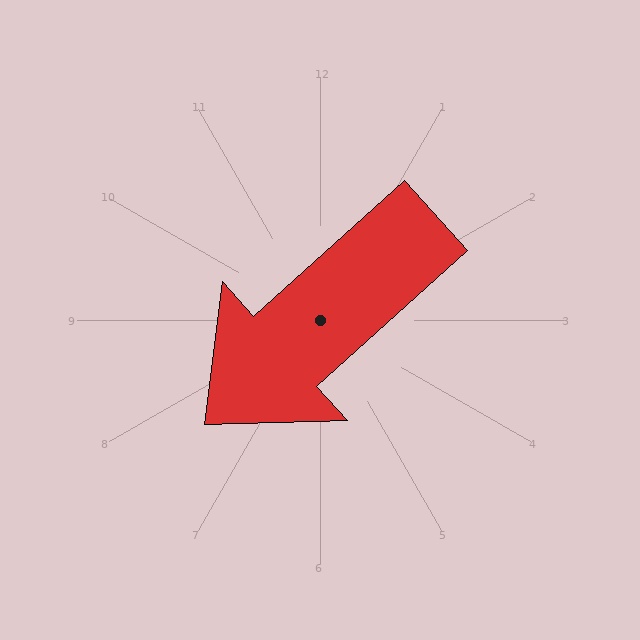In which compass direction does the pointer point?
Southwest.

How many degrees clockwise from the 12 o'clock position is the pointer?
Approximately 228 degrees.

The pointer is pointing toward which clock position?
Roughly 8 o'clock.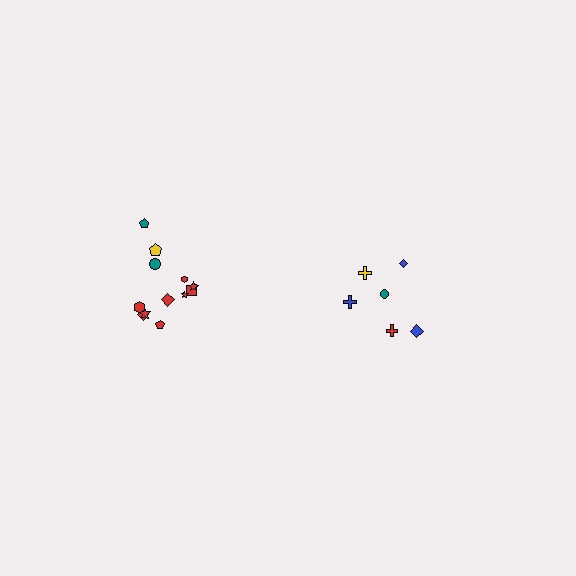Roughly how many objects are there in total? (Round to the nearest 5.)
Roughly 20 objects in total.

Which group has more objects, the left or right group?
The left group.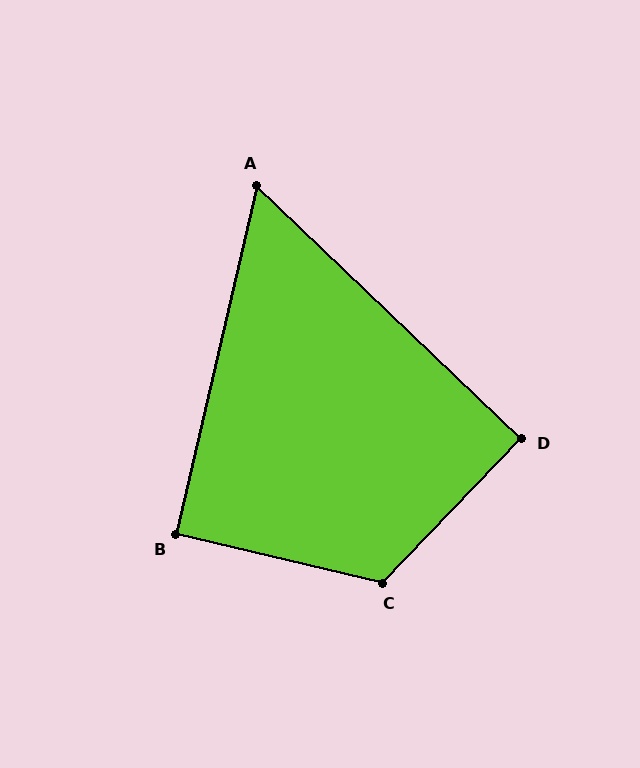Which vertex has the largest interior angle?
C, at approximately 121 degrees.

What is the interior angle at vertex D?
Approximately 90 degrees (approximately right).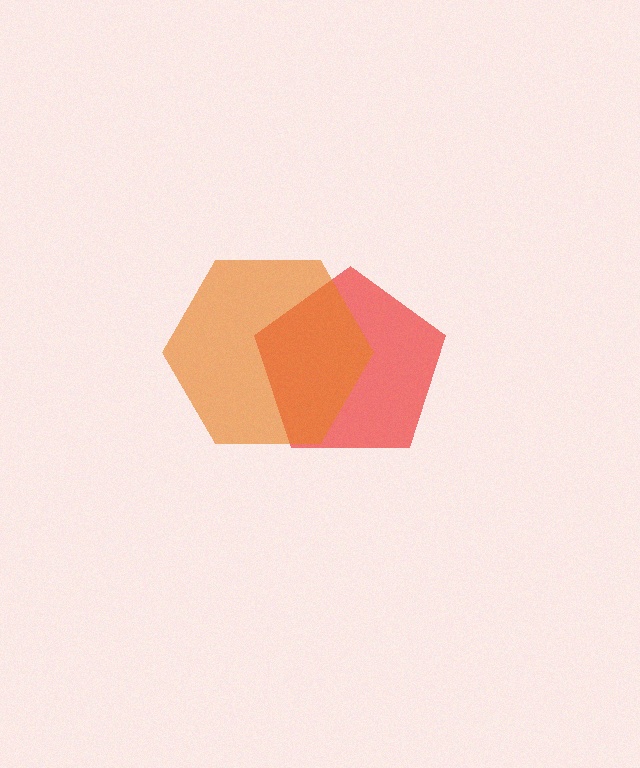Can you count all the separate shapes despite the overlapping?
Yes, there are 2 separate shapes.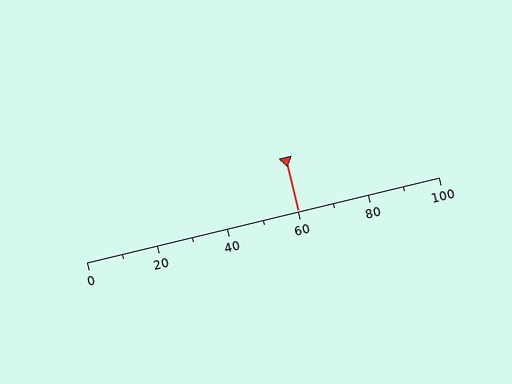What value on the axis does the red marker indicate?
The marker indicates approximately 60.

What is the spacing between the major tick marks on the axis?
The major ticks are spaced 20 apart.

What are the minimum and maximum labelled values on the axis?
The axis runs from 0 to 100.